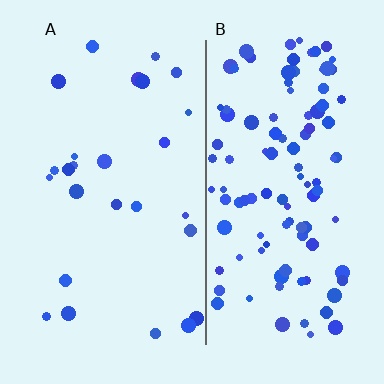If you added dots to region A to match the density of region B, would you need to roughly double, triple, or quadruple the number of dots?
Approximately quadruple.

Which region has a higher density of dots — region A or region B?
B (the right).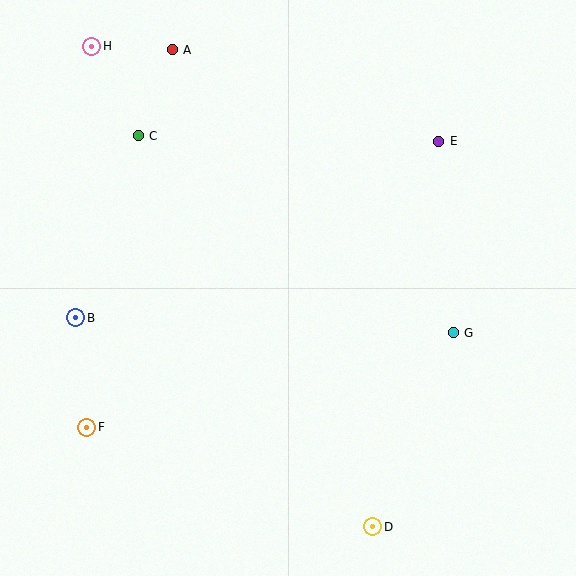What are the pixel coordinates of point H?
Point H is at (92, 46).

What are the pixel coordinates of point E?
Point E is at (439, 141).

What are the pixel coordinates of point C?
Point C is at (138, 136).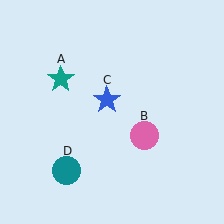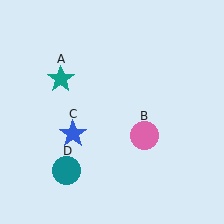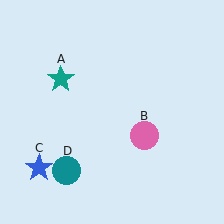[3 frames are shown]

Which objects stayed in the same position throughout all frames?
Teal star (object A) and pink circle (object B) and teal circle (object D) remained stationary.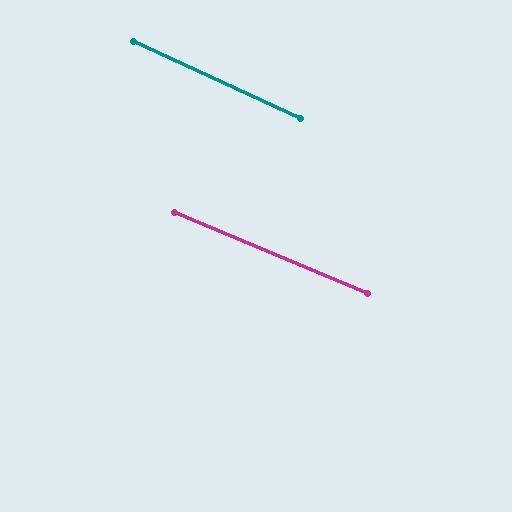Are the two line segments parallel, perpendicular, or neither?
Parallel — their directions differ by only 1.8°.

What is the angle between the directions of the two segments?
Approximately 2 degrees.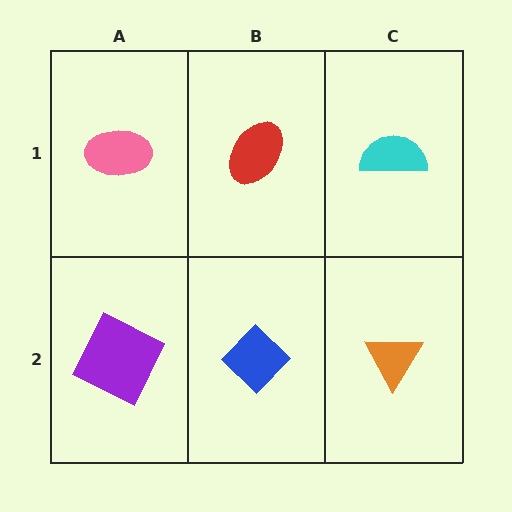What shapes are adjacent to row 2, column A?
A pink ellipse (row 1, column A), a blue diamond (row 2, column B).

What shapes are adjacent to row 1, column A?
A purple square (row 2, column A), a red ellipse (row 1, column B).